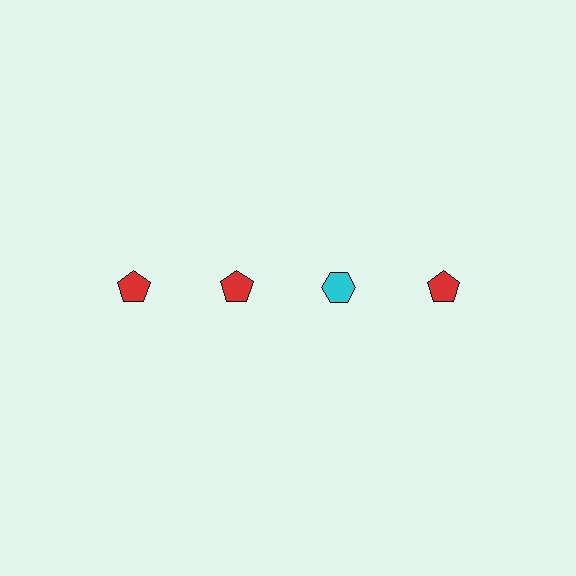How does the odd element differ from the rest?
It differs in both color (cyan instead of red) and shape (hexagon instead of pentagon).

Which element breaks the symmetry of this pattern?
The cyan hexagon in the top row, center column breaks the symmetry. All other shapes are red pentagons.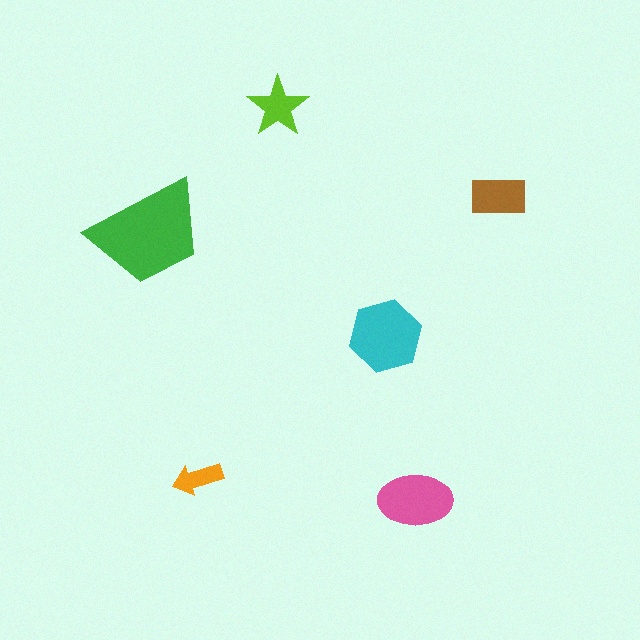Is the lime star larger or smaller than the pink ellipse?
Smaller.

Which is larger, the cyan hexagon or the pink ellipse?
The cyan hexagon.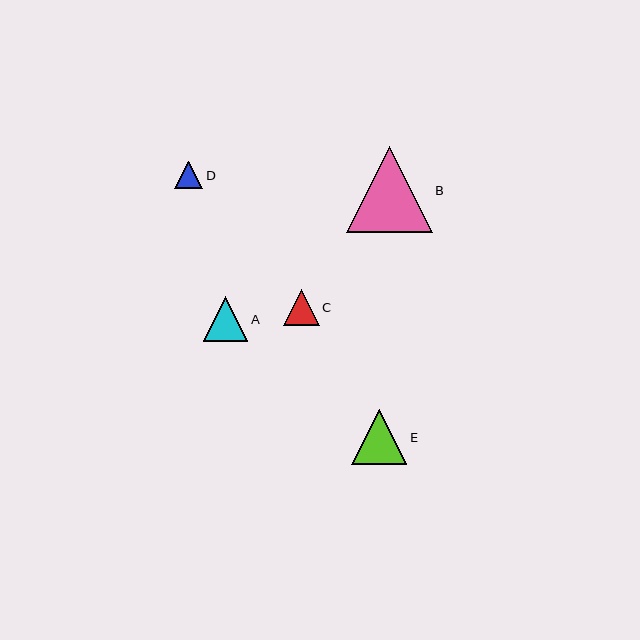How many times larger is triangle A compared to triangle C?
Triangle A is approximately 1.2 times the size of triangle C.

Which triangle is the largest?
Triangle B is the largest with a size of approximately 85 pixels.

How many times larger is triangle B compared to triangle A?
Triangle B is approximately 1.9 times the size of triangle A.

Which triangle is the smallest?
Triangle D is the smallest with a size of approximately 28 pixels.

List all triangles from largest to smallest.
From largest to smallest: B, E, A, C, D.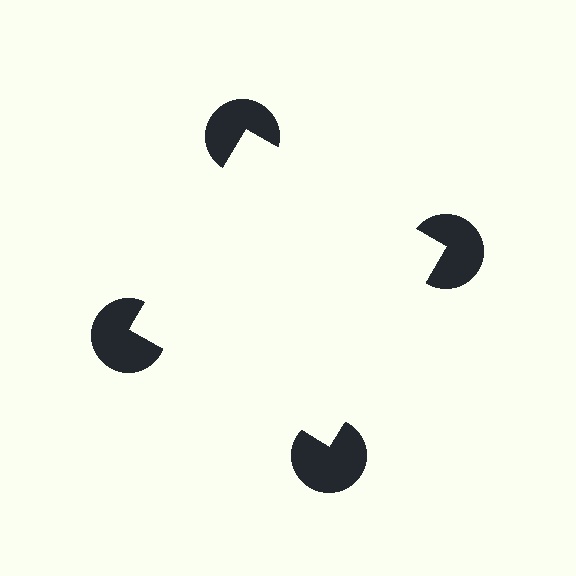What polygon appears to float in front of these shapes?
An illusory square — its edges are inferred from the aligned wedge cuts in the pac-man discs, not physically drawn.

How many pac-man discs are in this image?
There are 4 — one at each vertex of the illusory square.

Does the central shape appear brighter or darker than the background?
It typically appears slightly brighter than the background, even though no actual brightness change is drawn.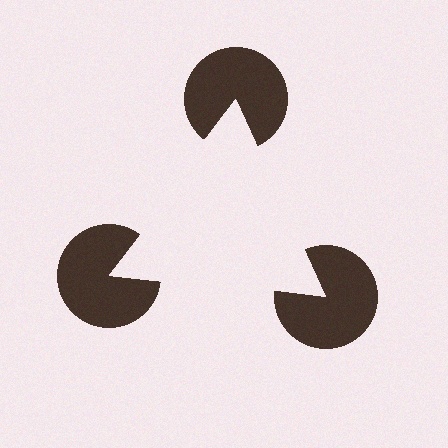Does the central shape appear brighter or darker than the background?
It typically appears slightly brighter than the background, even though no actual brightness change is drawn.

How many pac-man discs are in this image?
There are 3 — one at each vertex of the illusory triangle.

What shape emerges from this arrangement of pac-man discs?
An illusory triangle — its edges are inferred from the aligned wedge cuts in the pac-man discs, not physically drawn.